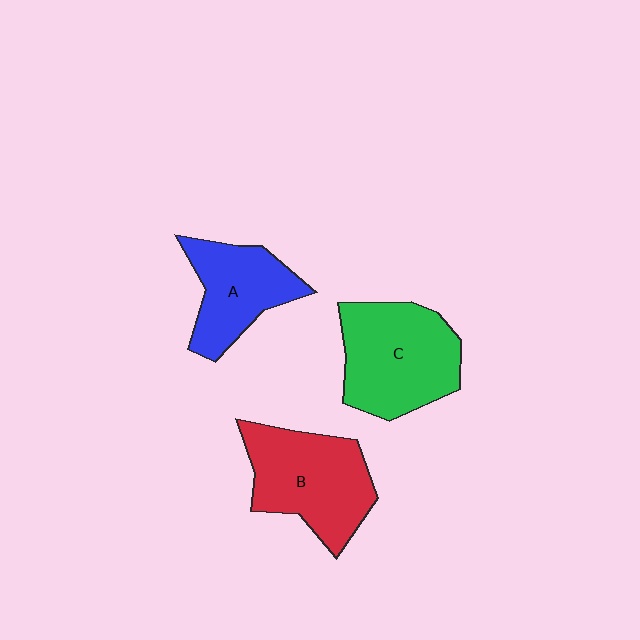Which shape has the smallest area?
Shape A (blue).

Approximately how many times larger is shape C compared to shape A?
Approximately 1.4 times.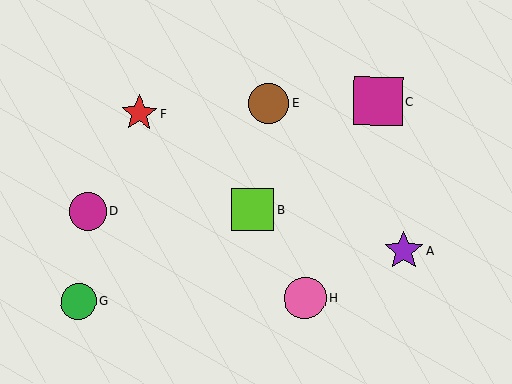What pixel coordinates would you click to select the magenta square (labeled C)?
Click at (378, 101) to select the magenta square C.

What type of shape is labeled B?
Shape B is a lime square.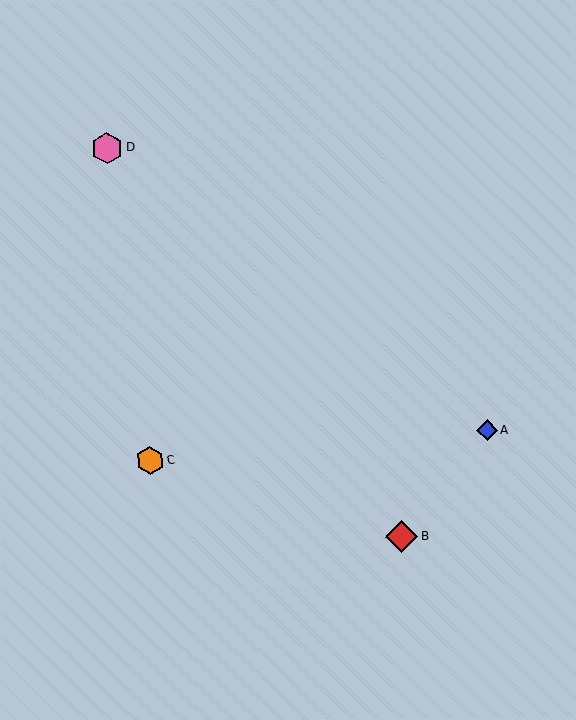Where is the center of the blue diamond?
The center of the blue diamond is at (487, 430).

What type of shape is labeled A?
Shape A is a blue diamond.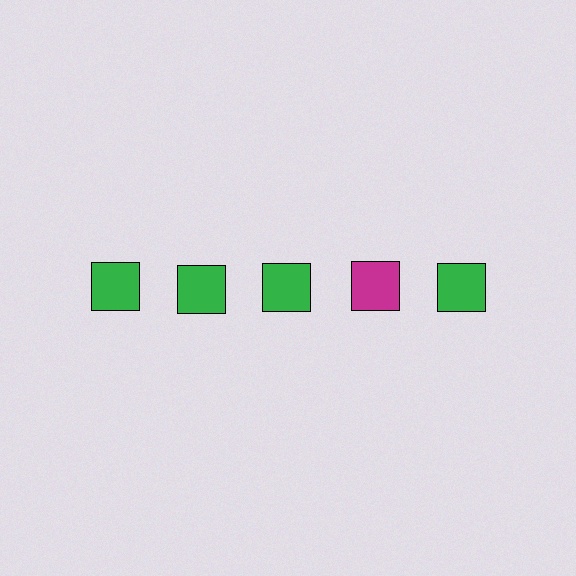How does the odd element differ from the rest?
It has a different color: magenta instead of green.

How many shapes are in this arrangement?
There are 5 shapes arranged in a grid pattern.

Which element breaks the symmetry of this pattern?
The magenta square in the top row, second from right column breaks the symmetry. All other shapes are green squares.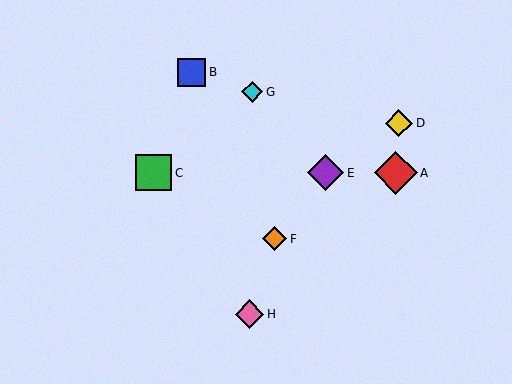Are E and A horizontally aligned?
Yes, both are at y≈173.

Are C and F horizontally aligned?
No, C is at y≈173 and F is at y≈239.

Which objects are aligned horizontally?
Objects A, C, E are aligned horizontally.